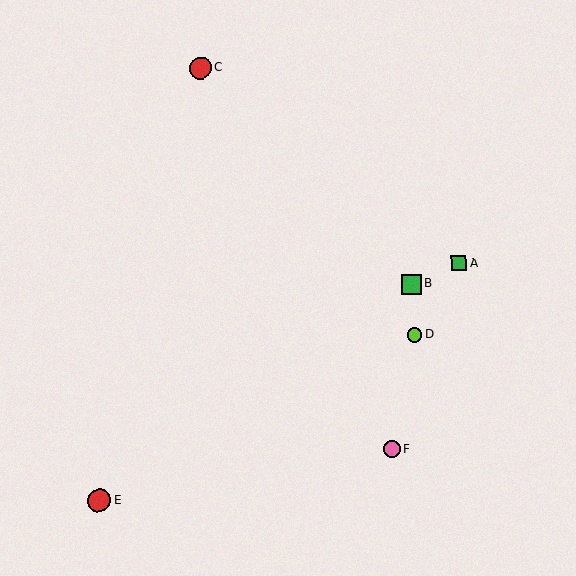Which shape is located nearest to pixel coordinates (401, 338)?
The lime circle (labeled D) at (414, 335) is nearest to that location.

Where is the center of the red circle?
The center of the red circle is at (99, 501).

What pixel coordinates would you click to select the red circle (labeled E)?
Click at (99, 501) to select the red circle E.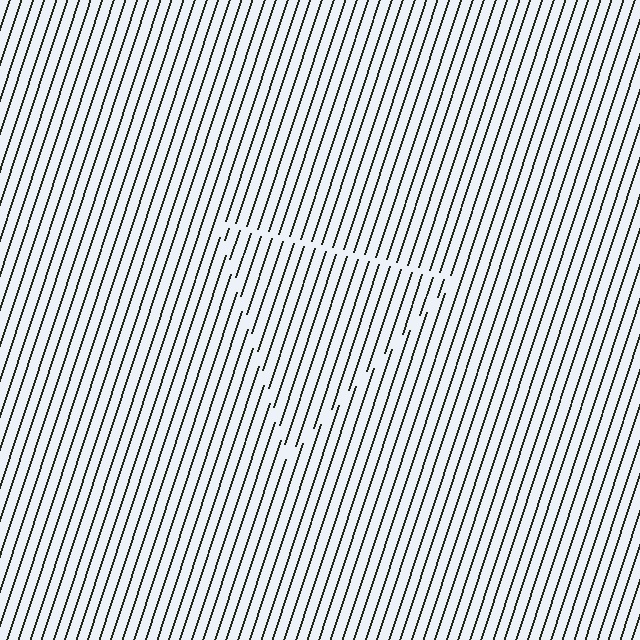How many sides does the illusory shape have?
3 sides — the line-ends trace a triangle.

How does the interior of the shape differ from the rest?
The interior of the shape contains the same grating, shifted by half a period — the contour is defined by the phase discontinuity where line-ends from the inner and outer gratings abut.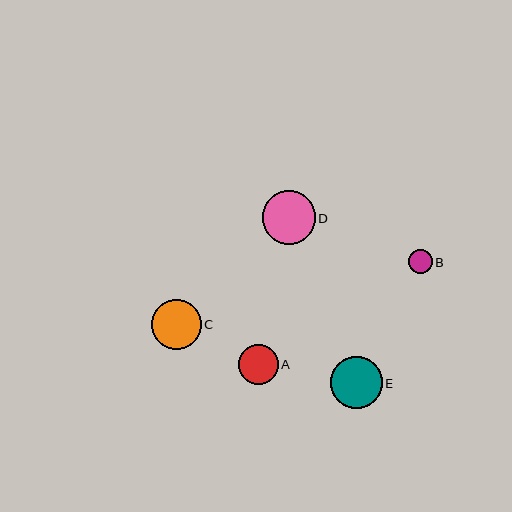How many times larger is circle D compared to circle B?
Circle D is approximately 2.3 times the size of circle B.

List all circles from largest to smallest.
From largest to smallest: D, E, C, A, B.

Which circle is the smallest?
Circle B is the smallest with a size of approximately 24 pixels.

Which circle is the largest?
Circle D is the largest with a size of approximately 53 pixels.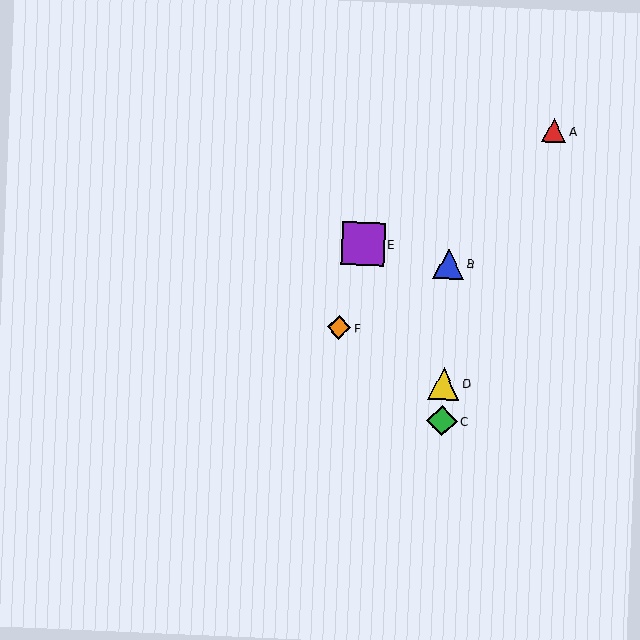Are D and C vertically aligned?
Yes, both are at x≈443.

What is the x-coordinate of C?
Object C is at x≈442.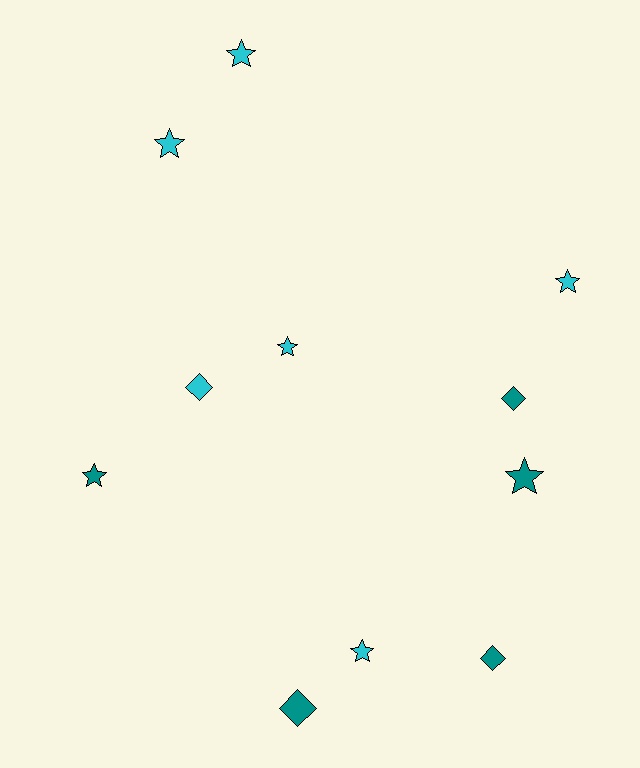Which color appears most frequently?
Cyan, with 6 objects.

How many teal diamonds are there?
There are 3 teal diamonds.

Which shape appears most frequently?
Star, with 7 objects.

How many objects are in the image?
There are 11 objects.